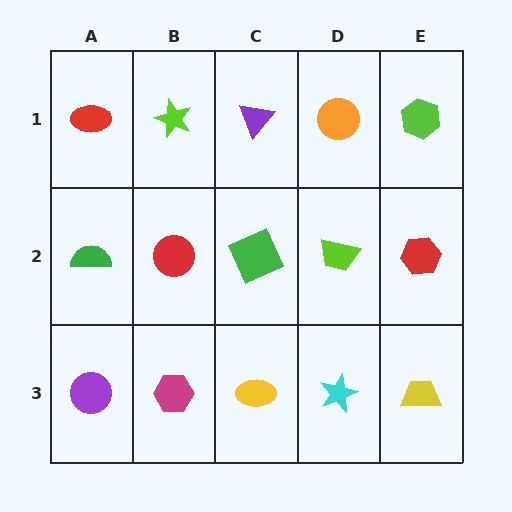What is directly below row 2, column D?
A cyan star.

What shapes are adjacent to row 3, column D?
A lime trapezoid (row 2, column D), a yellow ellipse (row 3, column C), a yellow trapezoid (row 3, column E).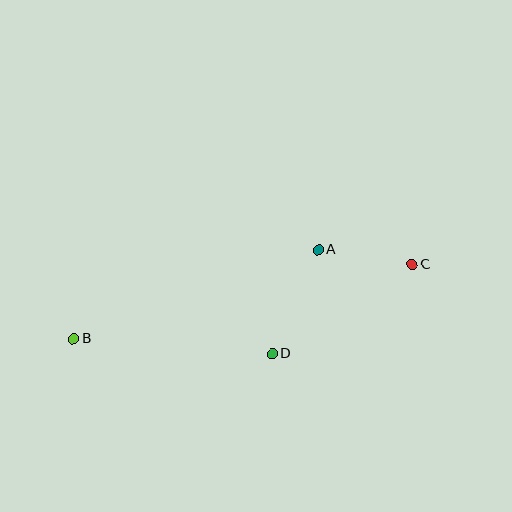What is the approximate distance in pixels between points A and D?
The distance between A and D is approximately 114 pixels.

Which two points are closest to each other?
Points A and C are closest to each other.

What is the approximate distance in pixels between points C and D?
The distance between C and D is approximately 166 pixels.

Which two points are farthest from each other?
Points B and C are farthest from each other.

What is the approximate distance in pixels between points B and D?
The distance between B and D is approximately 198 pixels.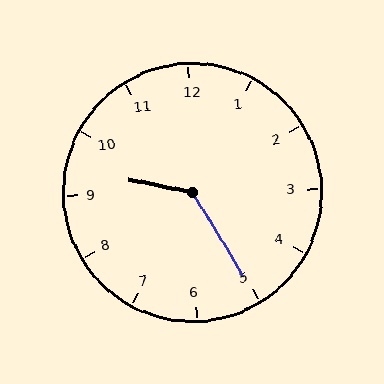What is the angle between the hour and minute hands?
Approximately 132 degrees.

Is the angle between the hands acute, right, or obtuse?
It is obtuse.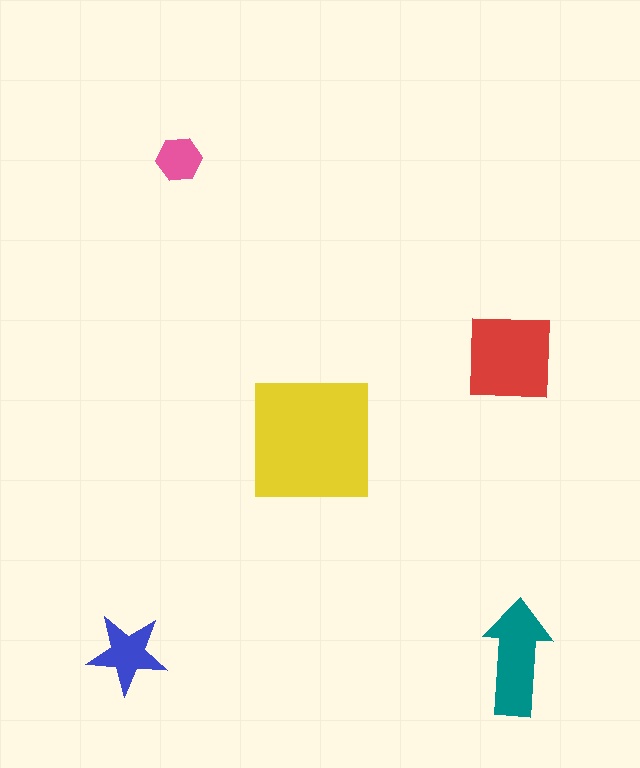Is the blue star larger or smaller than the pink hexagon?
Larger.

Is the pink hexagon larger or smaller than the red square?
Smaller.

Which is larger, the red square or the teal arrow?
The red square.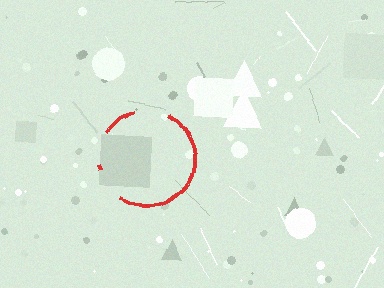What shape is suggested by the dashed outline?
The dashed outline suggests a circle.